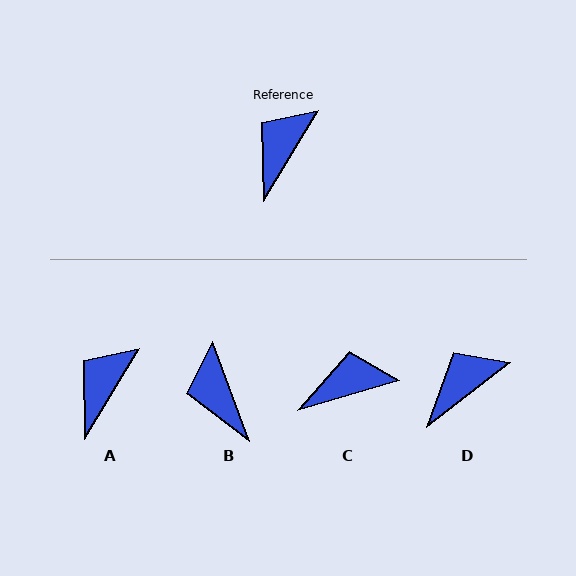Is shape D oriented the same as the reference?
No, it is off by about 22 degrees.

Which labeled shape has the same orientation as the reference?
A.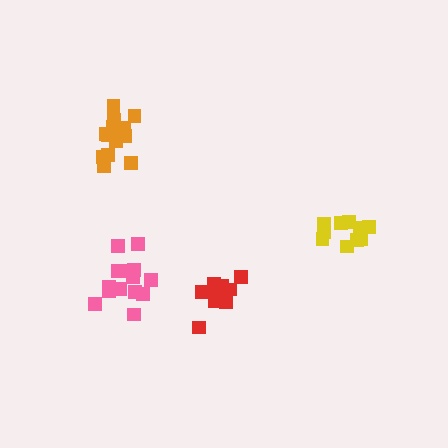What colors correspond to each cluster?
The clusters are colored: yellow, orange, red, pink.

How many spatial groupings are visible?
There are 4 spatial groupings.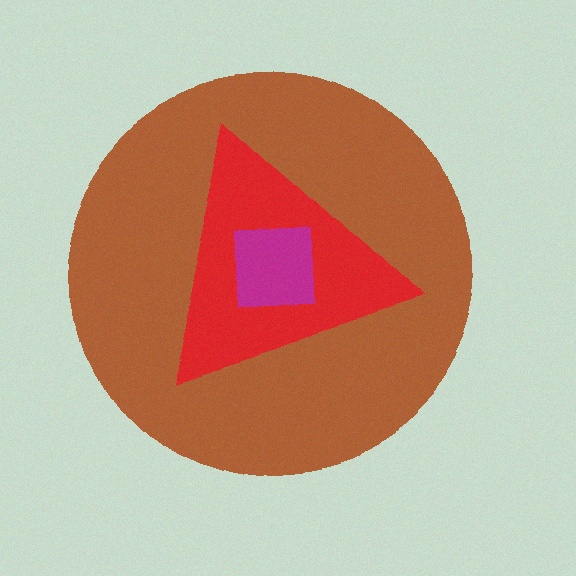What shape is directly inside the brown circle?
The red triangle.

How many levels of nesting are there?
3.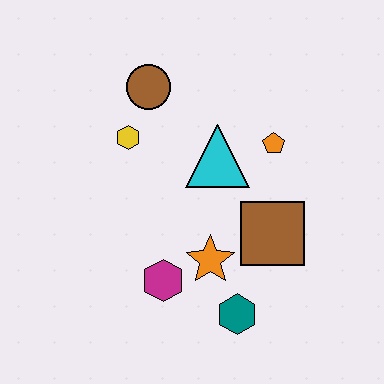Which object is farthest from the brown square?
The brown circle is farthest from the brown square.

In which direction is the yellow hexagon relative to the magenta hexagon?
The yellow hexagon is above the magenta hexagon.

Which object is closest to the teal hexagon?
The orange star is closest to the teal hexagon.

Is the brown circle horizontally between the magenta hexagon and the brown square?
No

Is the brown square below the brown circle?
Yes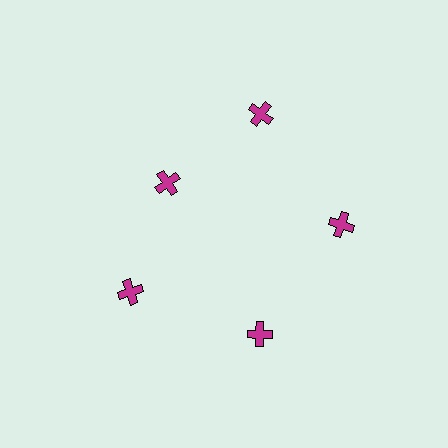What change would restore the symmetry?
The symmetry would be restored by moving it outward, back onto the ring so that all 5 crosses sit at equal angles and equal distance from the center.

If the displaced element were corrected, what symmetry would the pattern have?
It would have 5-fold rotational symmetry — the pattern would map onto itself every 72 degrees.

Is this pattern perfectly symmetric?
No. The 5 magenta crosses are arranged in a ring, but one element near the 10 o'clock position is pulled inward toward the center, breaking the 5-fold rotational symmetry.